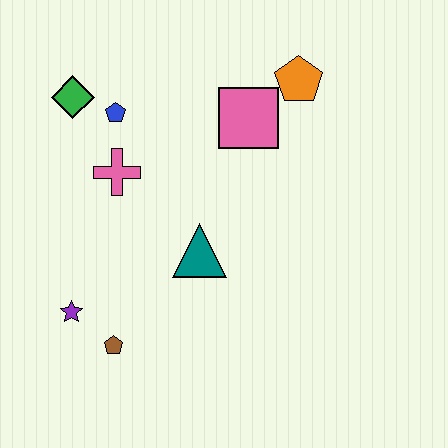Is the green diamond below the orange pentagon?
Yes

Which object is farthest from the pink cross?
The orange pentagon is farthest from the pink cross.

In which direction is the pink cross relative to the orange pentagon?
The pink cross is to the left of the orange pentagon.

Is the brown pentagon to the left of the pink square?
Yes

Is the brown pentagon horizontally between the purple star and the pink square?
Yes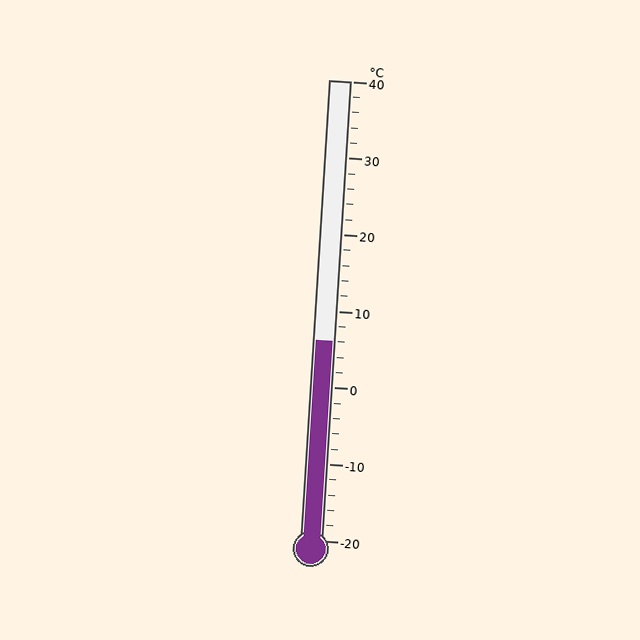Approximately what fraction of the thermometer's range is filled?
The thermometer is filled to approximately 45% of its range.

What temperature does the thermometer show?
The thermometer shows approximately 6°C.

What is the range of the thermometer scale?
The thermometer scale ranges from -20°C to 40°C.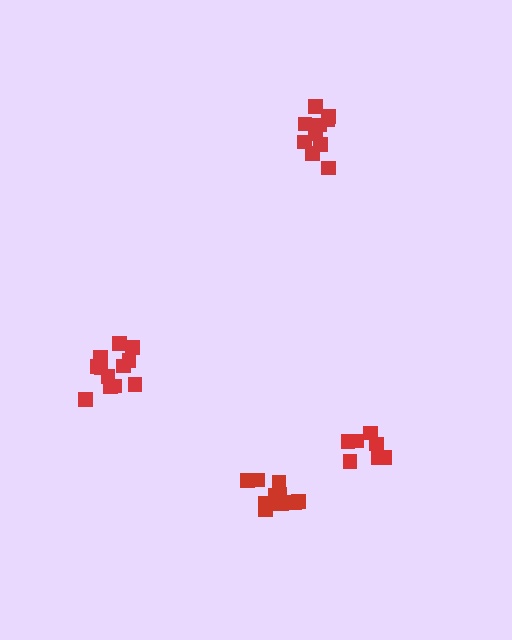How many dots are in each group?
Group 1: 7 dots, Group 2: 12 dots, Group 3: 10 dots, Group 4: 13 dots (42 total).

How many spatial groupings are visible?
There are 4 spatial groupings.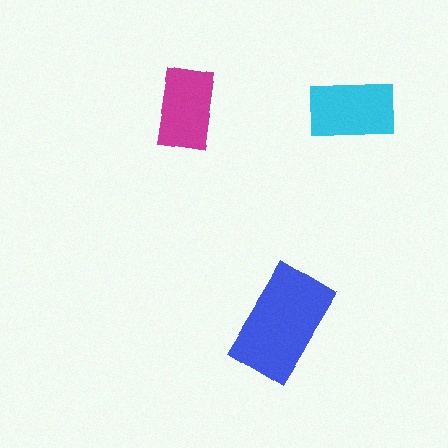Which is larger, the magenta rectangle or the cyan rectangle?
The cyan one.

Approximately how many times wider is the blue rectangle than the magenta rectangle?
About 1.5 times wider.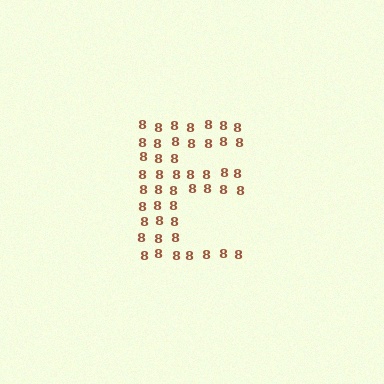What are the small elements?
The small elements are digit 8's.